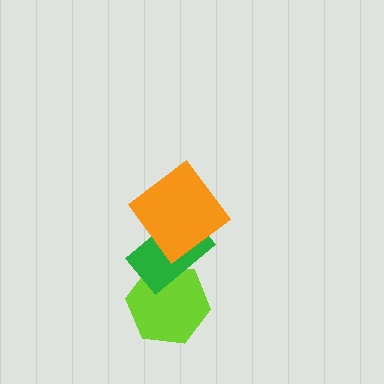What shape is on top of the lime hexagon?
The green rectangle is on top of the lime hexagon.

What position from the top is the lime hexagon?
The lime hexagon is 3rd from the top.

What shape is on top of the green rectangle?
The orange diamond is on top of the green rectangle.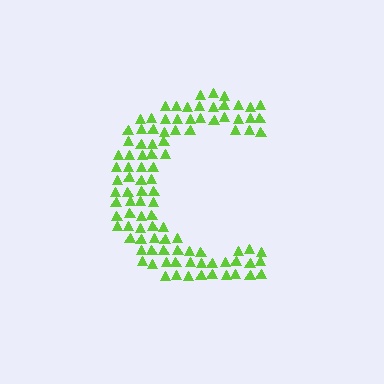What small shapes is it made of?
It is made of small triangles.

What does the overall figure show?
The overall figure shows the letter C.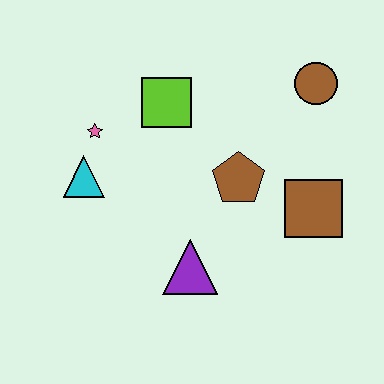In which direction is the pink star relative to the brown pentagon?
The pink star is to the left of the brown pentagon.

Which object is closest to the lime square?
The pink star is closest to the lime square.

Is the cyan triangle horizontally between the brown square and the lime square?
No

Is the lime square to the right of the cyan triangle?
Yes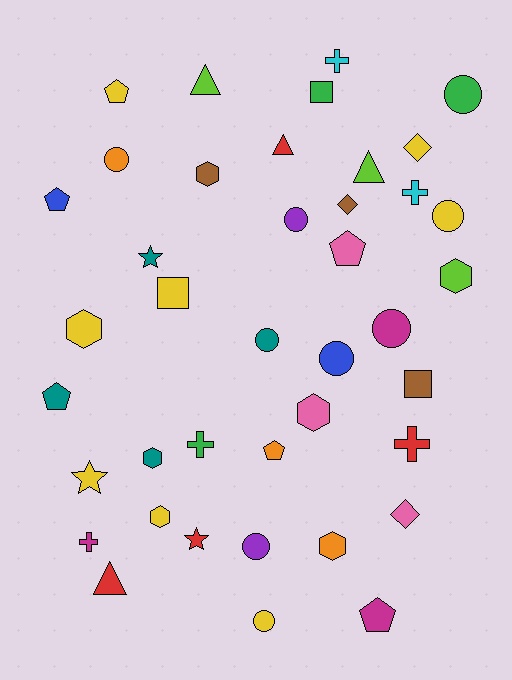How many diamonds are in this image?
There are 3 diamonds.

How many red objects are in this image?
There are 4 red objects.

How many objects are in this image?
There are 40 objects.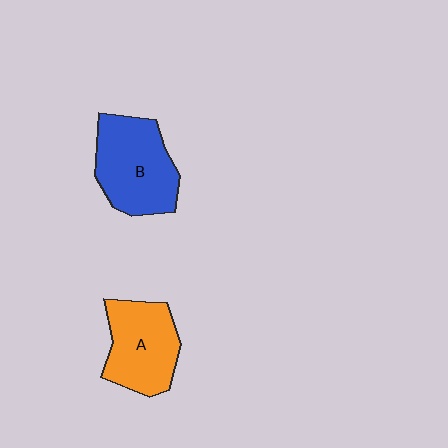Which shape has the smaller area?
Shape A (orange).